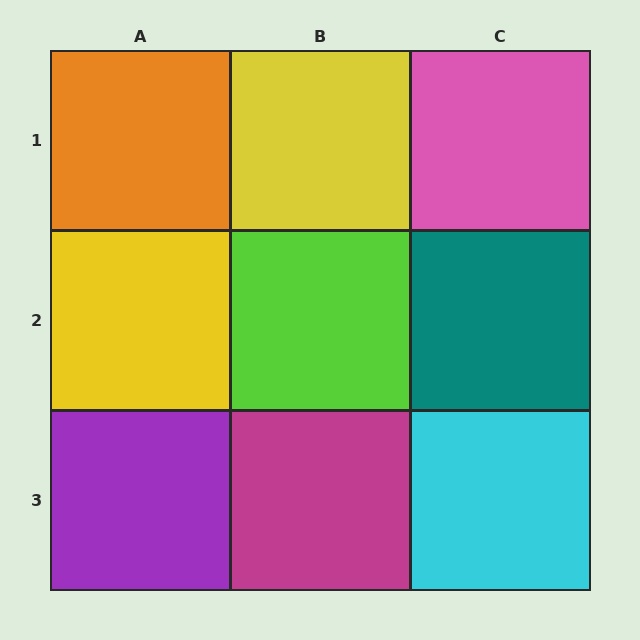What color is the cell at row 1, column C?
Pink.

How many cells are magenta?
1 cell is magenta.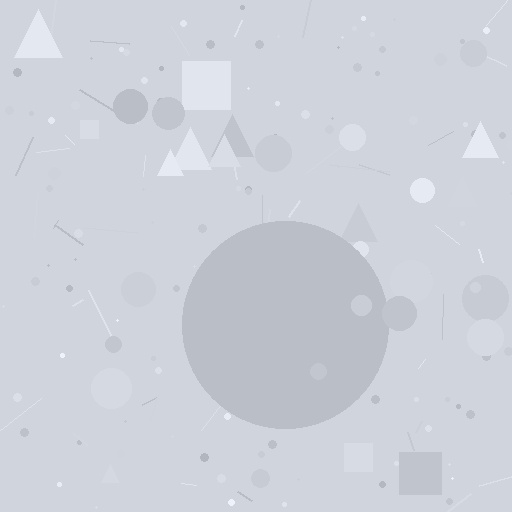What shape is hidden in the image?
A circle is hidden in the image.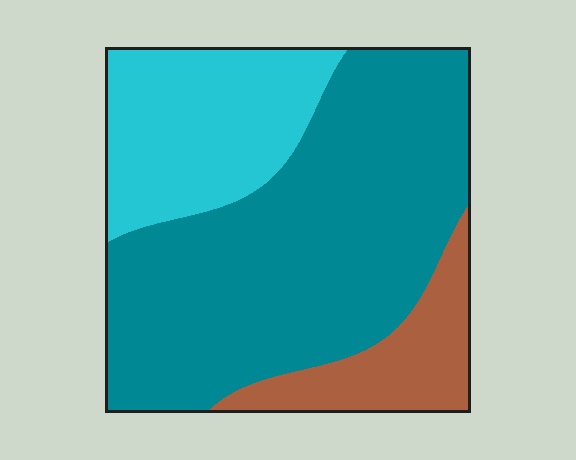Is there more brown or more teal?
Teal.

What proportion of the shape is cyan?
Cyan covers roughly 25% of the shape.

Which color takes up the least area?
Brown, at roughly 15%.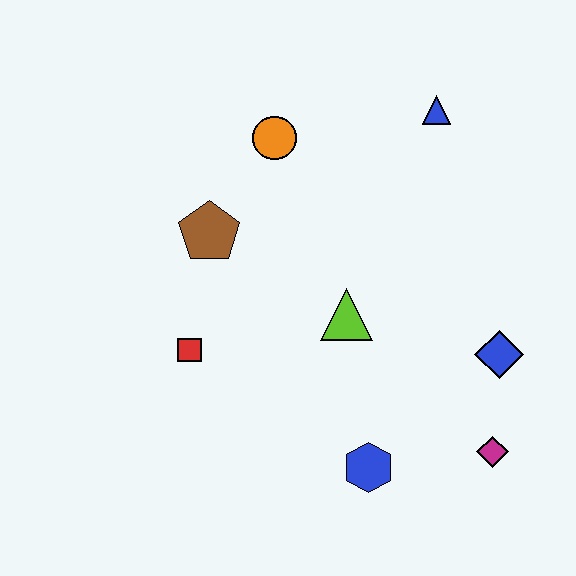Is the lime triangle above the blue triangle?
No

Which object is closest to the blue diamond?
The magenta diamond is closest to the blue diamond.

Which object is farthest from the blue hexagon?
The blue triangle is farthest from the blue hexagon.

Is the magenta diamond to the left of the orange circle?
No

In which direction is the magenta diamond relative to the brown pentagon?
The magenta diamond is to the right of the brown pentagon.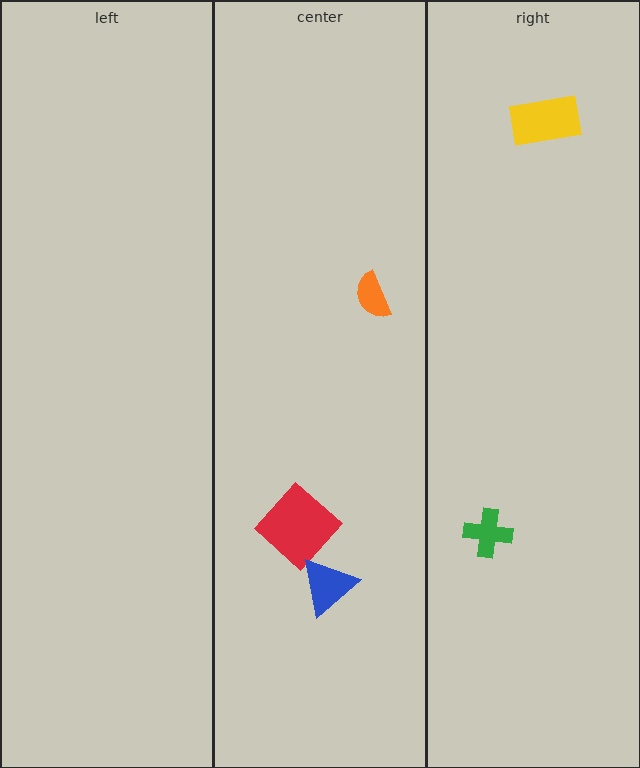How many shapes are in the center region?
3.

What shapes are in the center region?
The orange semicircle, the red diamond, the blue triangle.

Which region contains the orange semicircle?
The center region.